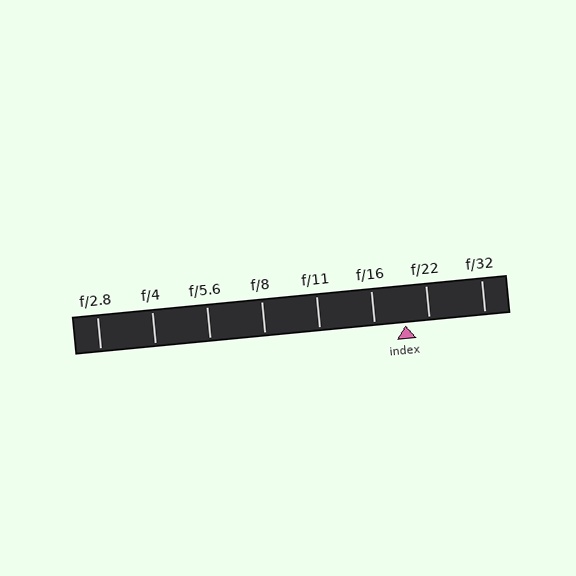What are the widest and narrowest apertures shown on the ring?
The widest aperture shown is f/2.8 and the narrowest is f/32.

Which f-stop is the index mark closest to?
The index mark is closest to f/22.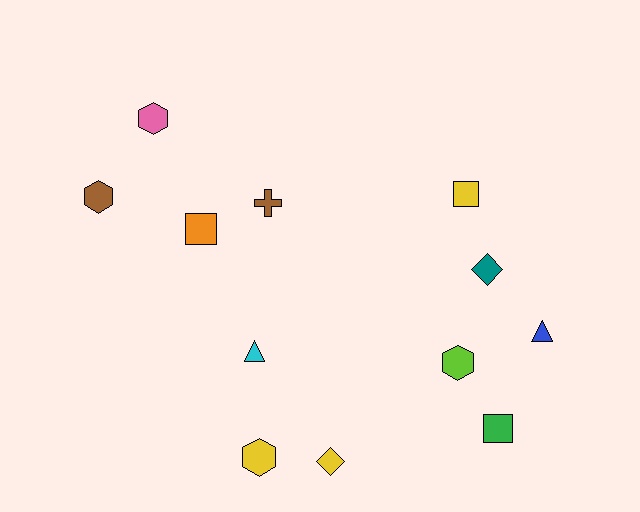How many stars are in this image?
There are no stars.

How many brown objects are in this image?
There are 2 brown objects.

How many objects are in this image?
There are 12 objects.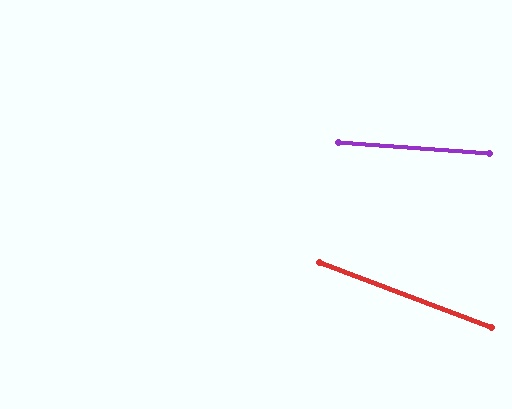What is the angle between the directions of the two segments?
Approximately 16 degrees.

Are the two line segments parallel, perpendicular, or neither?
Neither parallel nor perpendicular — they differ by about 16°.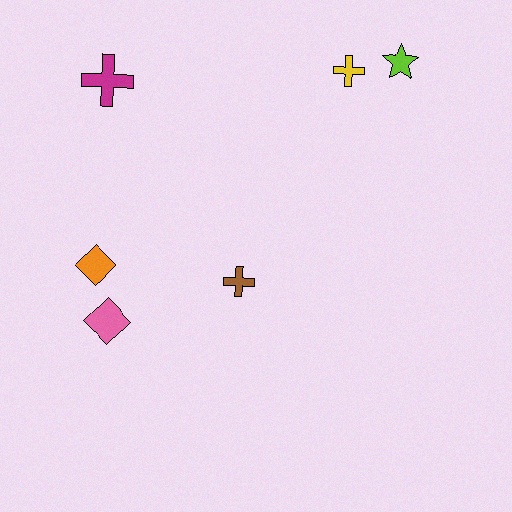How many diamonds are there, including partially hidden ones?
There are 2 diamonds.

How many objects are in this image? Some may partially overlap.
There are 6 objects.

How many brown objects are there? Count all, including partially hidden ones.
There is 1 brown object.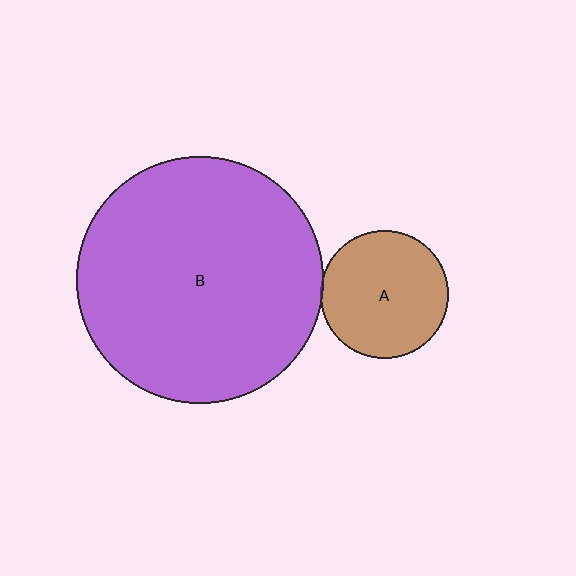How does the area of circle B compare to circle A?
Approximately 3.7 times.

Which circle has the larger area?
Circle B (purple).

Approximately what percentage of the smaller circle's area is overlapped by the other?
Approximately 5%.